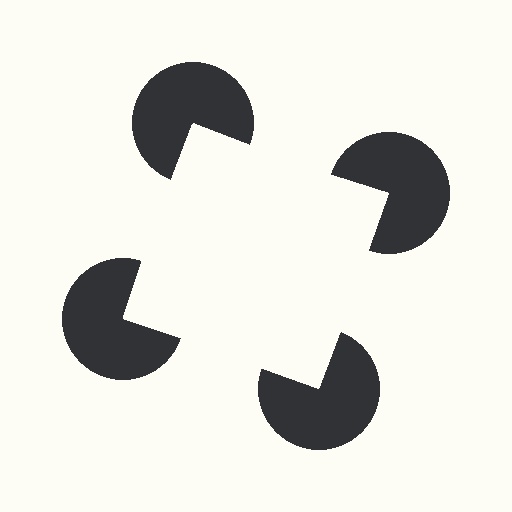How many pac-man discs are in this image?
There are 4 — one at each vertex of the illusory square.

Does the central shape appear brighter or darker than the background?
It typically appears slightly brighter than the background, even though no actual brightness change is drawn.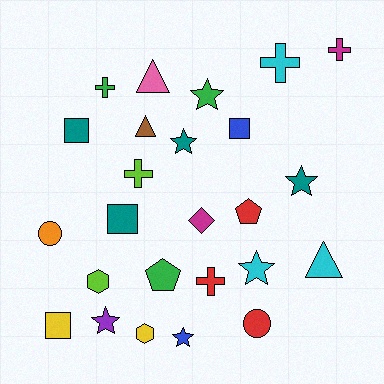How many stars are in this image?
There are 6 stars.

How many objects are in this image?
There are 25 objects.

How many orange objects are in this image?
There is 1 orange object.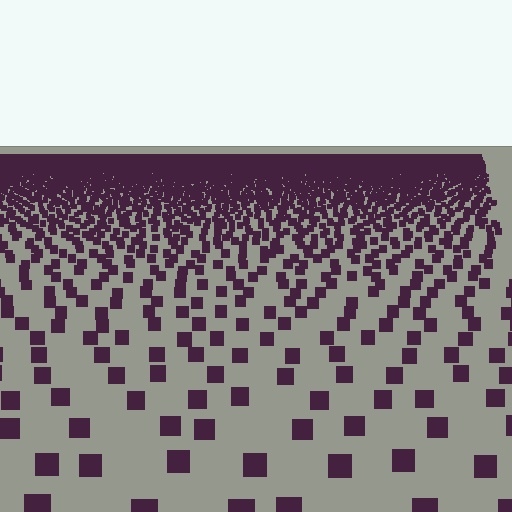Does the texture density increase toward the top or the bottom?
Density increases toward the top.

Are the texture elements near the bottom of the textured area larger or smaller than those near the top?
Larger. Near the bottom, elements are closer to the viewer and appear at a bigger on-screen size.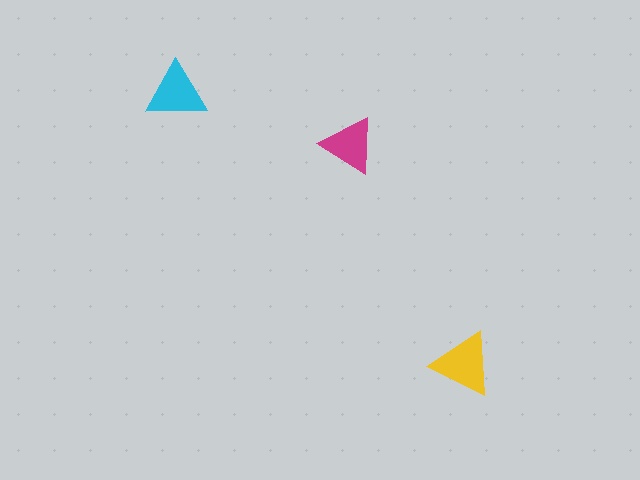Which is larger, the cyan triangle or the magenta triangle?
The cyan one.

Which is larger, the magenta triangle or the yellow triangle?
The yellow one.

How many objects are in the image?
There are 3 objects in the image.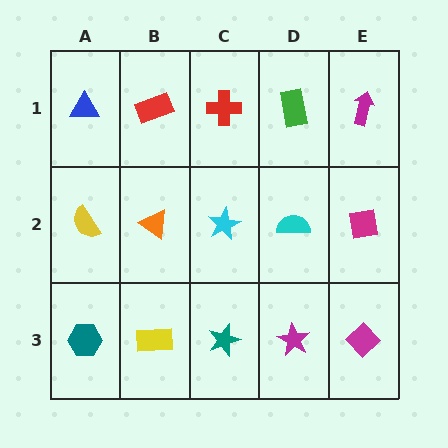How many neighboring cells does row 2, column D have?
4.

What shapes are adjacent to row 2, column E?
A magenta arrow (row 1, column E), a magenta diamond (row 3, column E), a cyan semicircle (row 2, column D).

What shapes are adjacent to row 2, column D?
A green rectangle (row 1, column D), a magenta star (row 3, column D), a cyan star (row 2, column C), a magenta square (row 2, column E).